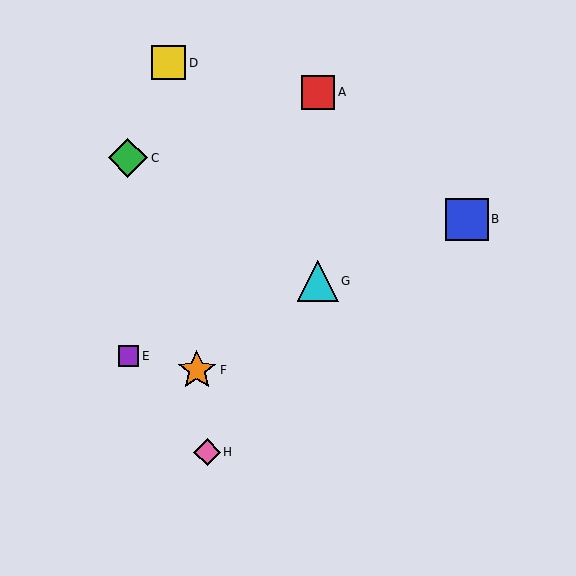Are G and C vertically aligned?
No, G is at x≈318 and C is at x≈128.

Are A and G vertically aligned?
Yes, both are at x≈318.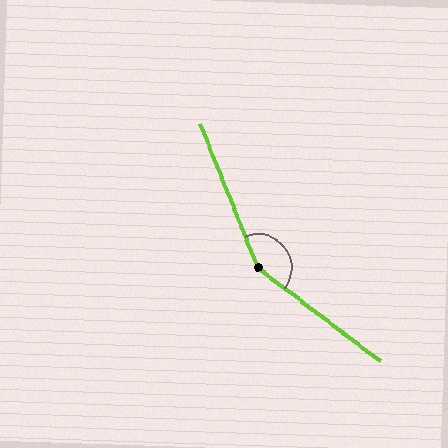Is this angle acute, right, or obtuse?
It is obtuse.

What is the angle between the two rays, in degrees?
Approximately 149 degrees.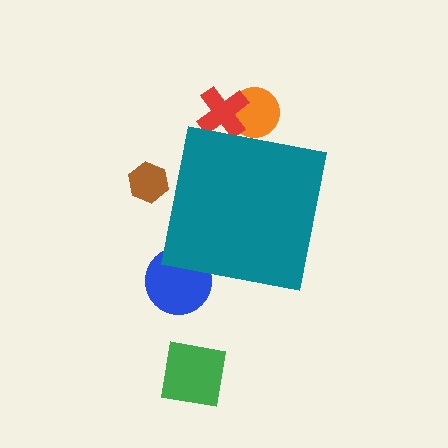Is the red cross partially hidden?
Yes, the red cross is partially hidden behind the teal square.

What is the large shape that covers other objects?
A teal square.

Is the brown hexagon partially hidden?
Yes, the brown hexagon is partially hidden behind the teal square.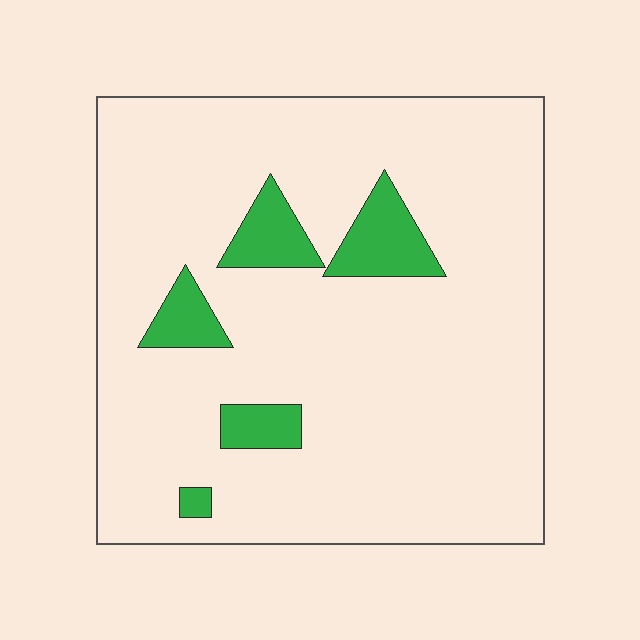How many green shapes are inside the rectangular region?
5.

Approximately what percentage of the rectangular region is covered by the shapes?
Approximately 10%.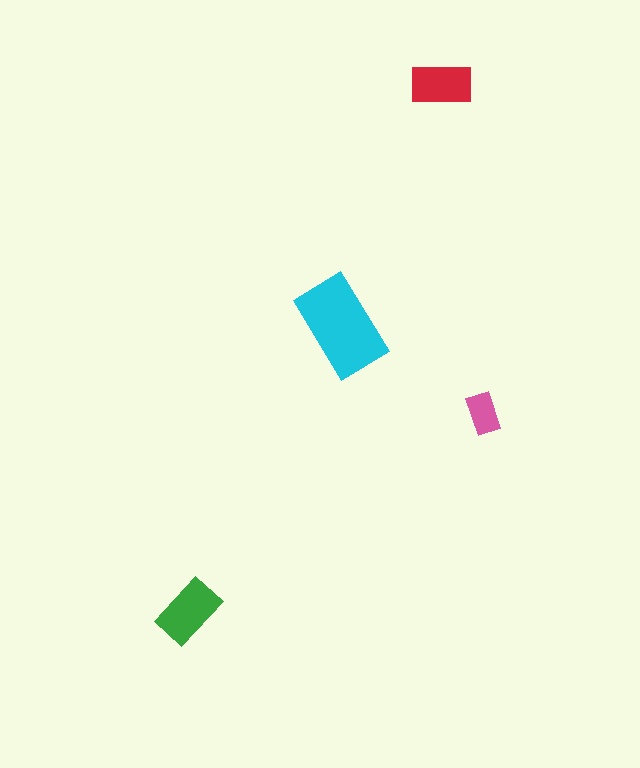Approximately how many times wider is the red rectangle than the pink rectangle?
About 1.5 times wider.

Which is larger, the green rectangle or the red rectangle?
The green one.